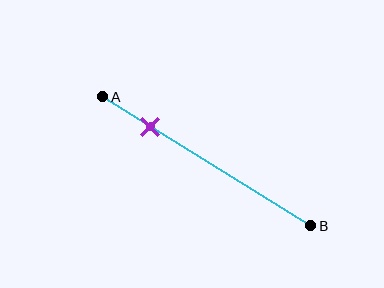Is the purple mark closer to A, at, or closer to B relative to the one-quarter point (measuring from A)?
The purple mark is approximately at the one-quarter point of segment AB.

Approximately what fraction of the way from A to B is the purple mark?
The purple mark is approximately 25% of the way from A to B.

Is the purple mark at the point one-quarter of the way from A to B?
Yes, the mark is approximately at the one-quarter point.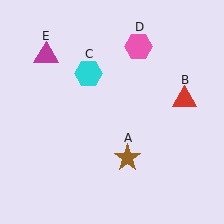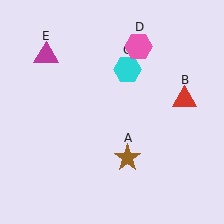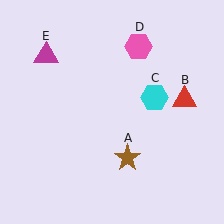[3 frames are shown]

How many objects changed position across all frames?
1 object changed position: cyan hexagon (object C).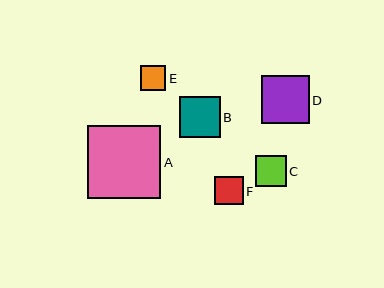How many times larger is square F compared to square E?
Square F is approximately 1.1 times the size of square E.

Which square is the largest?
Square A is the largest with a size of approximately 74 pixels.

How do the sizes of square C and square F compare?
Square C and square F are approximately the same size.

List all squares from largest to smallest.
From largest to smallest: A, D, B, C, F, E.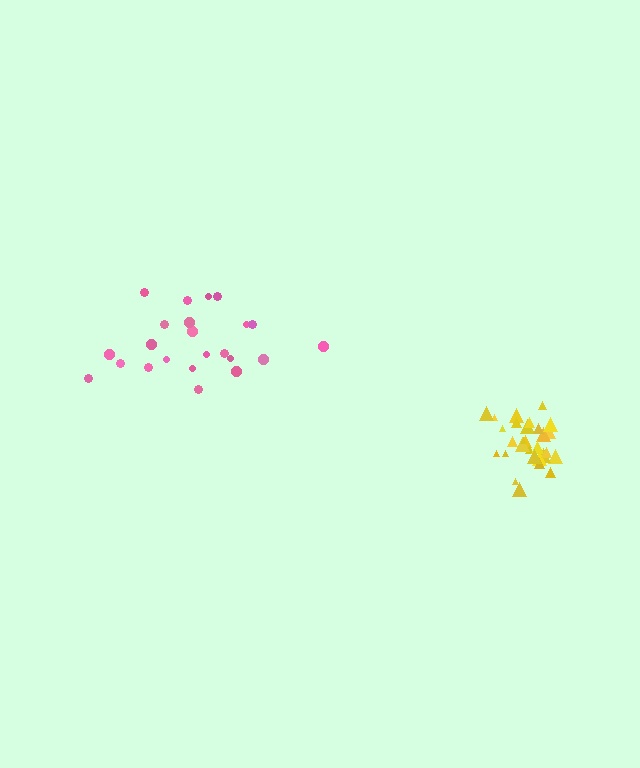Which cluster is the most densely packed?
Yellow.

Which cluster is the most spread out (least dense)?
Pink.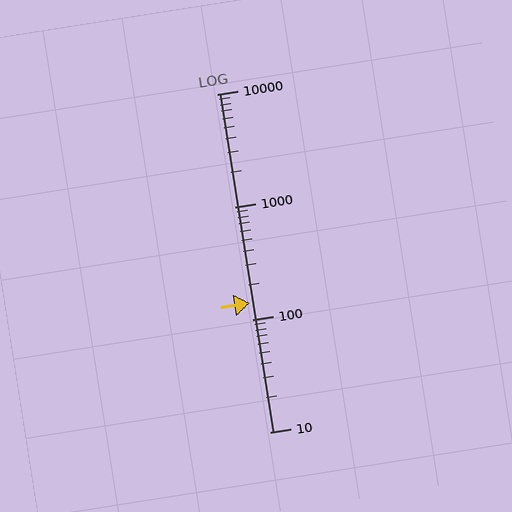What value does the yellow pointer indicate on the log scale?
The pointer indicates approximately 140.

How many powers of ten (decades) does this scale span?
The scale spans 3 decades, from 10 to 10000.